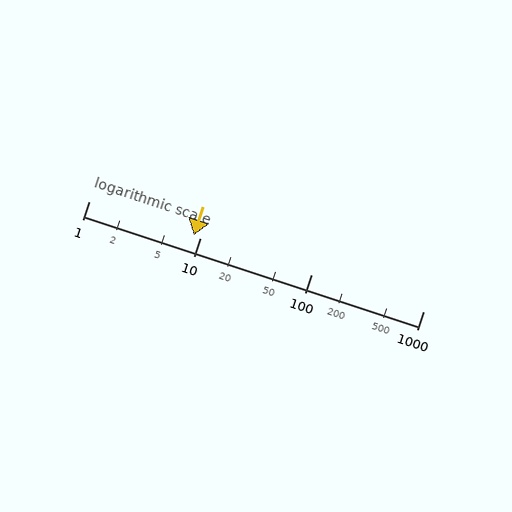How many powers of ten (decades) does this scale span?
The scale spans 3 decades, from 1 to 1000.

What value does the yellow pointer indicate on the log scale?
The pointer indicates approximately 8.7.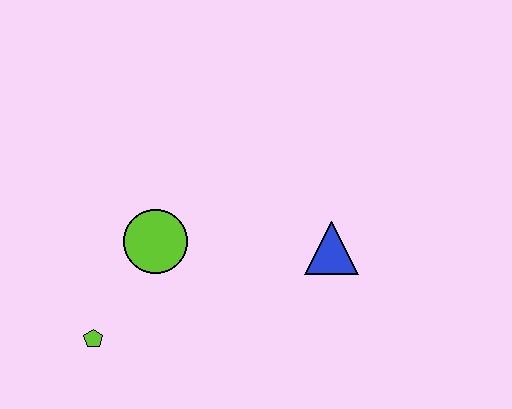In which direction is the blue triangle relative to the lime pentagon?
The blue triangle is to the right of the lime pentagon.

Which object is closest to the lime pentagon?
The lime circle is closest to the lime pentagon.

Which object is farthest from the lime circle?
The blue triangle is farthest from the lime circle.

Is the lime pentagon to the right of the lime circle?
No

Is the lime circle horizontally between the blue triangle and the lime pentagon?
Yes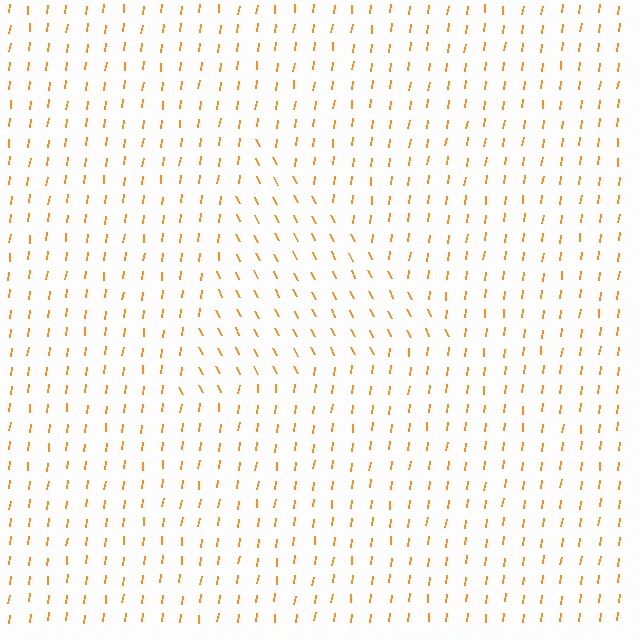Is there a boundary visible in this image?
Yes, there is a texture boundary formed by a change in line orientation.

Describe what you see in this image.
The image is filled with small orange line segments. A triangle region in the image has lines oriented differently from the surrounding lines, creating a visible texture boundary.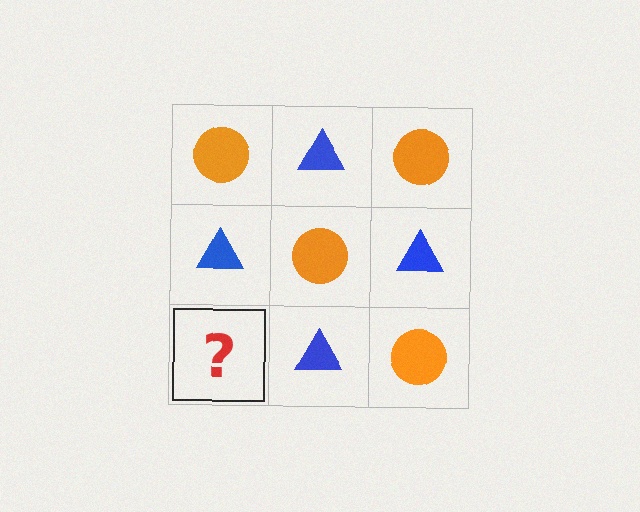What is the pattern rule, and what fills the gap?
The rule is that it alternates orange circle and blue triangle in a checkerboard pattern. The gap should be filled with an orange circle.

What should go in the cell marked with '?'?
The missing cell should contain an orange circle.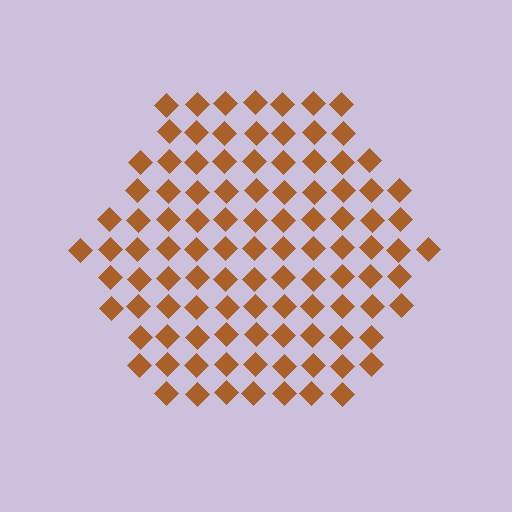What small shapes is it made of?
It is made of small diamonds.